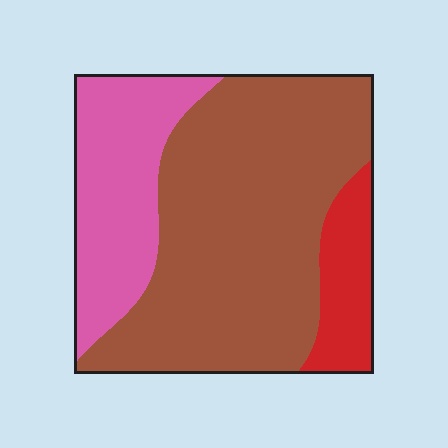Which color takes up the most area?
Brown, at roughly 60%.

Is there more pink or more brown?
Brown.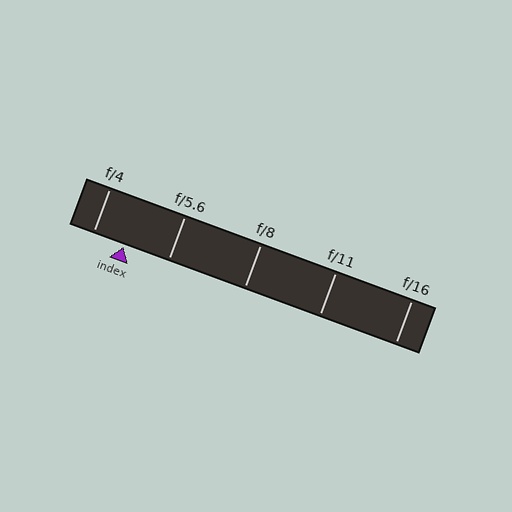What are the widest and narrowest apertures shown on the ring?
The widest aperture shown is f/4 and the narrowest is f/16.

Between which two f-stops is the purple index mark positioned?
The index mark is between f/4 and f/5.6.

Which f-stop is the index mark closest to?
The index mark is closest to f/4.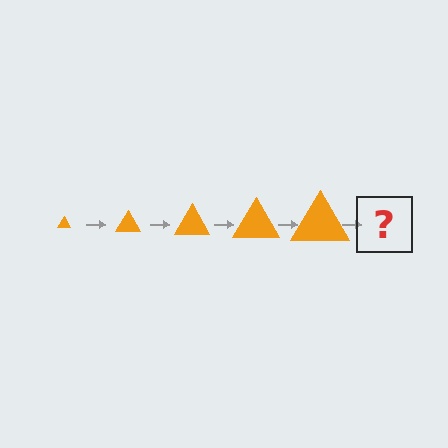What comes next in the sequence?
The next element should be an orange triangle, larger than the previous one.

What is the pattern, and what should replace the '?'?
The pattern is that the triangle gets progressively larger each step. The '?' should be an orange triangle, larger than the previous one.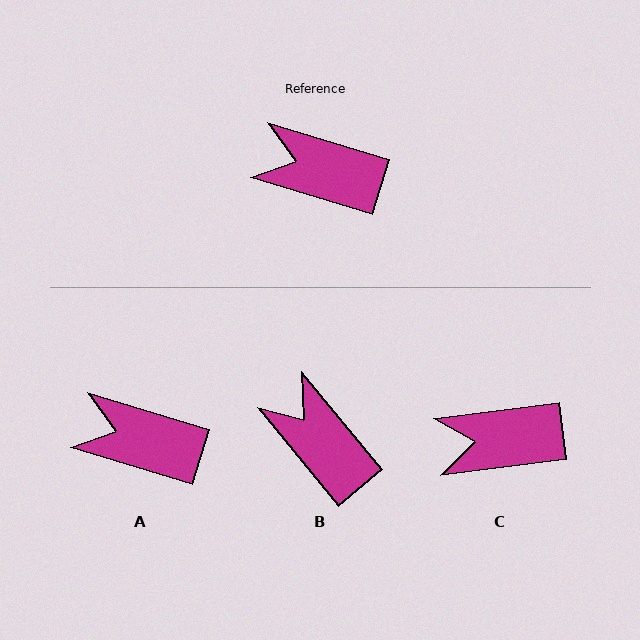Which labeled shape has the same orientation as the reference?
A.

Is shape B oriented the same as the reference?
No, it is off by about 34 degrees.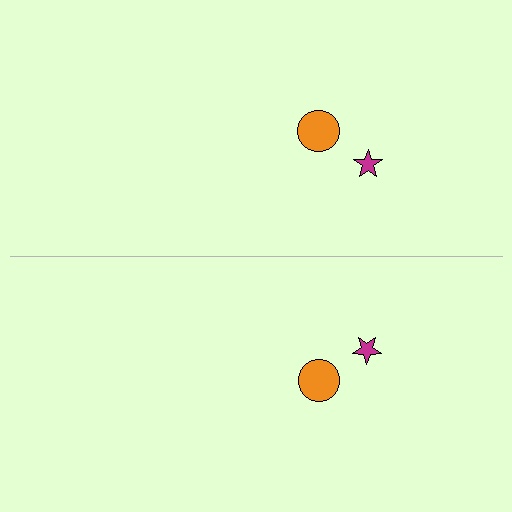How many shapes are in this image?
There are 4 shapes in this image.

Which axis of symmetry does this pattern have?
The pattern has a horizontal axis of symmetry running through the center of the image.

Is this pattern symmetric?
Yes, this pattern has bilateral (reflection) symmetry.